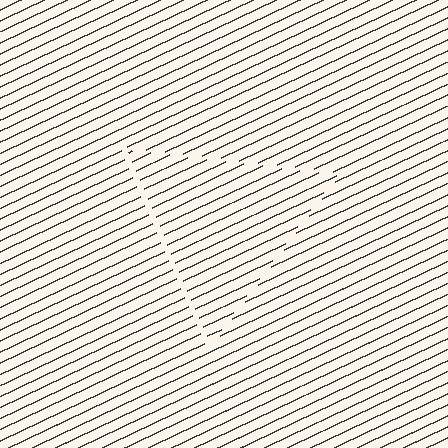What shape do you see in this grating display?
An illusory triangle. The interior of the shape contains the same grating, shifted by half a period — the contour is defined by the phase discontinuity where line-ends from the inner and outer gratings abut.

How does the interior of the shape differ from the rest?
The interior of the shape contains the same grating, shifted by half a period — the contour is defined by the phase discontinuity where line-ends from the inner and outer gratings abut.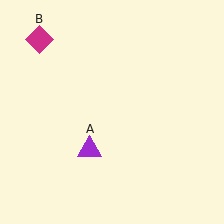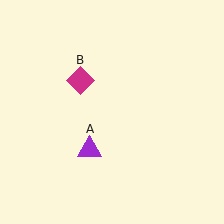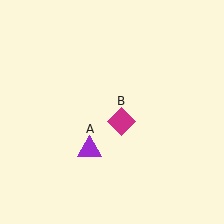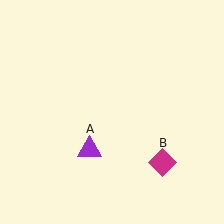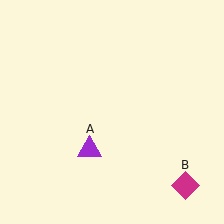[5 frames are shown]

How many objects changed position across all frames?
1 object changed position: magenta diamond (object B).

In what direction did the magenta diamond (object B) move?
The magenta diamond (object B) moved down and to the right.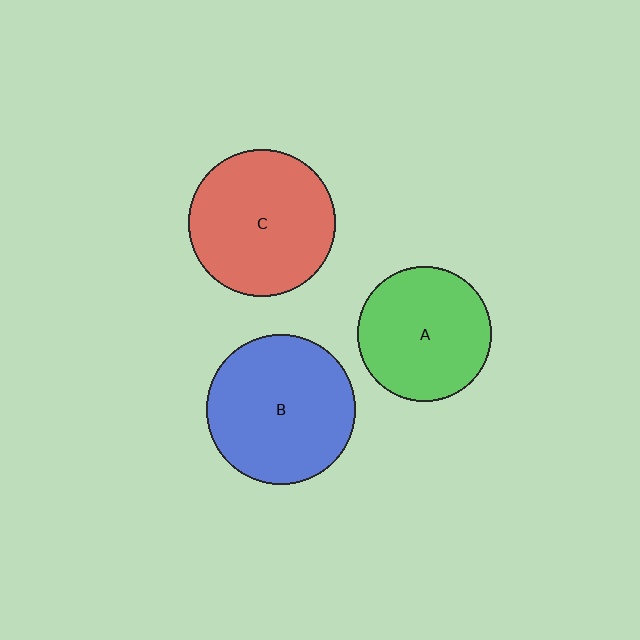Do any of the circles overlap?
No, none of the circles overlap.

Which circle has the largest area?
Circle B (blue).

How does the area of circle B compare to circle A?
Approximately 1.2 times.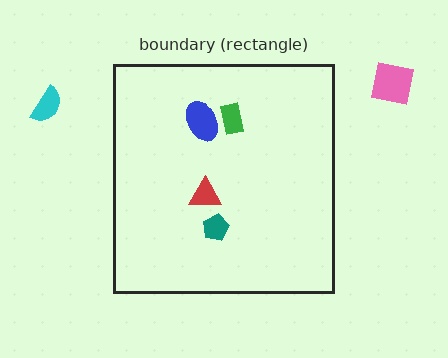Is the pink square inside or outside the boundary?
Outside.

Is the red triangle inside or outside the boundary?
Inside.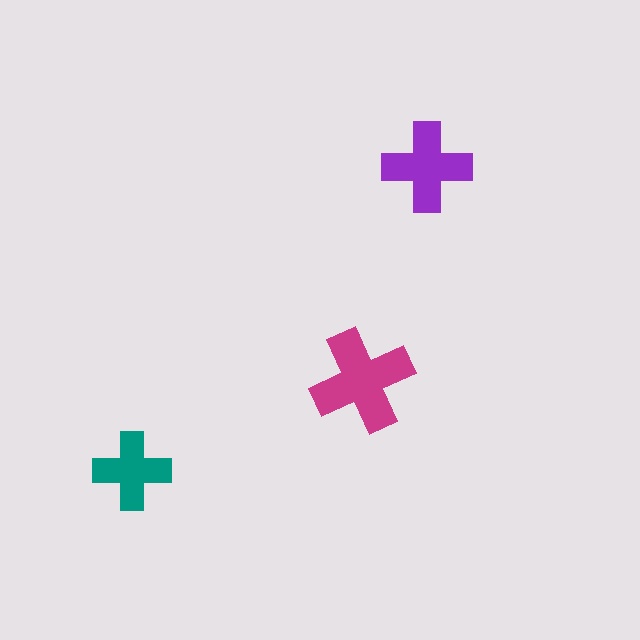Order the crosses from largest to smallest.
the magenta one, the purple one, the teal one.